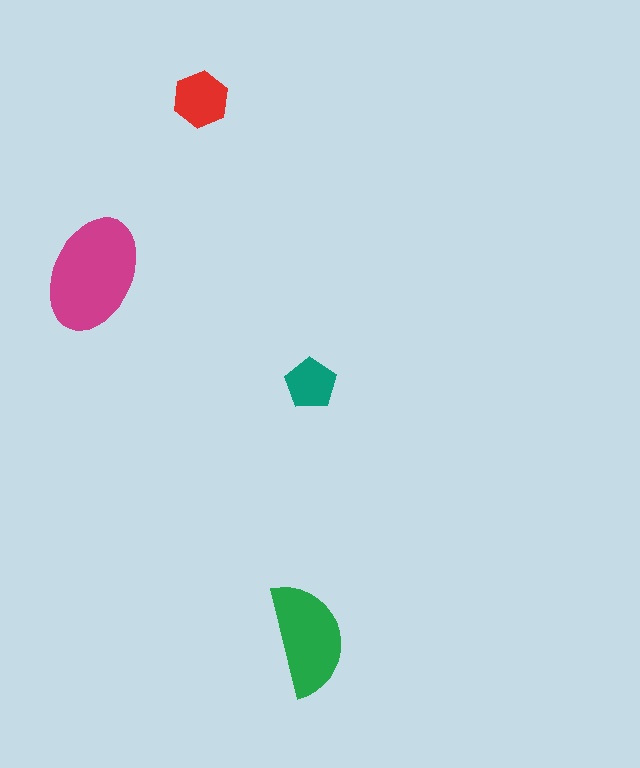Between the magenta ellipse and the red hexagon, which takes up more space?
The magenta ellipse.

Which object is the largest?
The magenta ellipse.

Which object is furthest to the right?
The green semicircle is rightmost.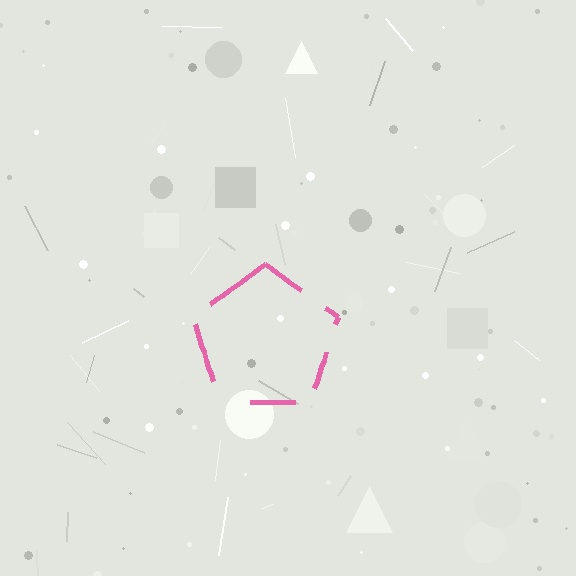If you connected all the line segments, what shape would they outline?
They would outline a pentagon.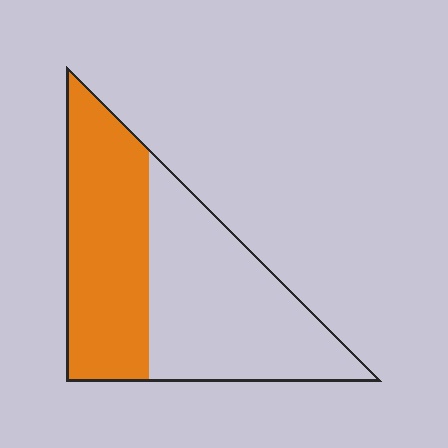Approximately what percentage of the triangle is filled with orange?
Approximately 45%.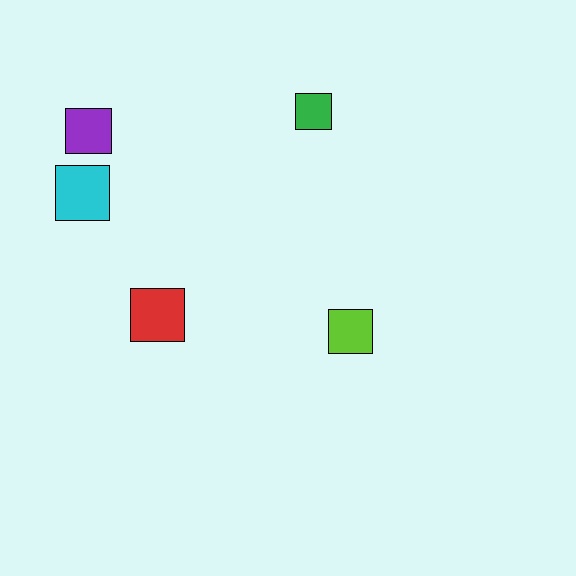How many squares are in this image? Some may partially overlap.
There are 5 squares.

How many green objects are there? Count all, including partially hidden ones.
There is 1 green object.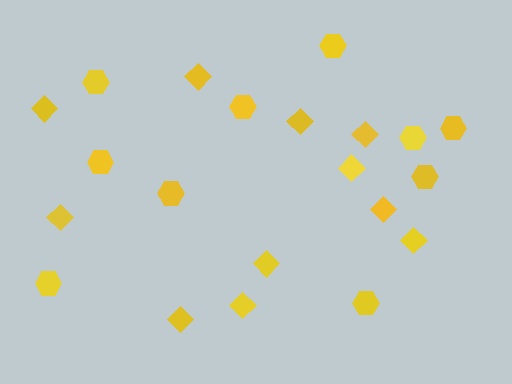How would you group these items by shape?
There are 2 groups: one group of hexagons (10) and one group of diamonds (11).